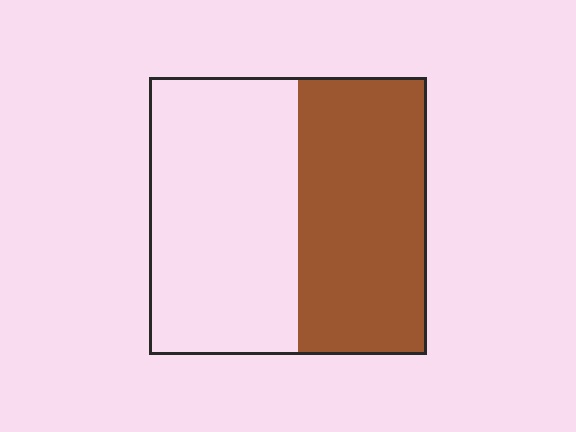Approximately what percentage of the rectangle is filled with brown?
Approximately 45%.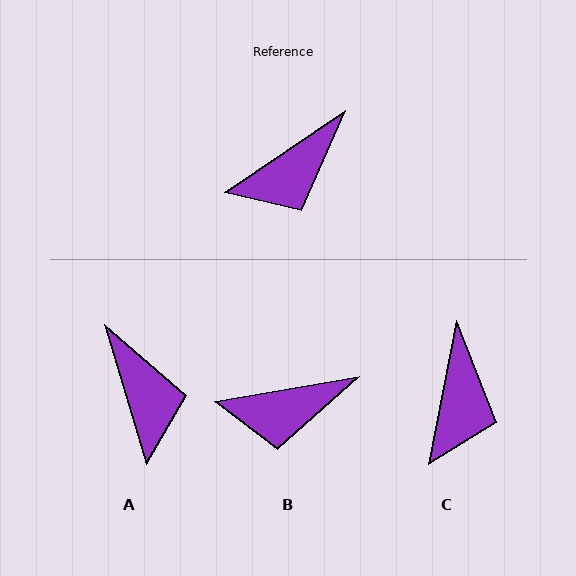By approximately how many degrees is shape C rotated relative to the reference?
Approximately 45 degrees counter-clockwise.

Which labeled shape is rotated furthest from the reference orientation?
A, about 73 degrees away.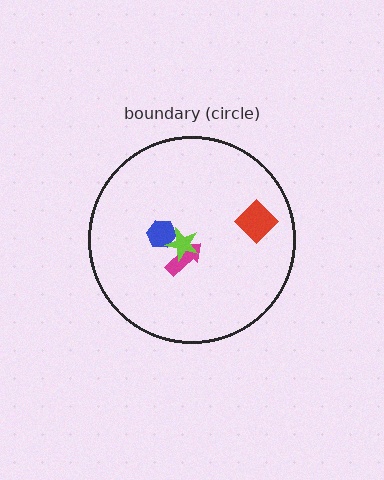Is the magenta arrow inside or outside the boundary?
Inside.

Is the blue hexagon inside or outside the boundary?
Inside.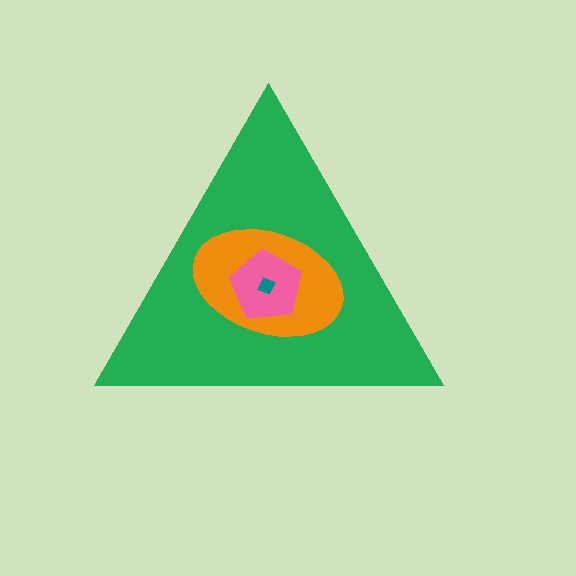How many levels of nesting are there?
4.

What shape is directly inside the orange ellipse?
The pink pentagon.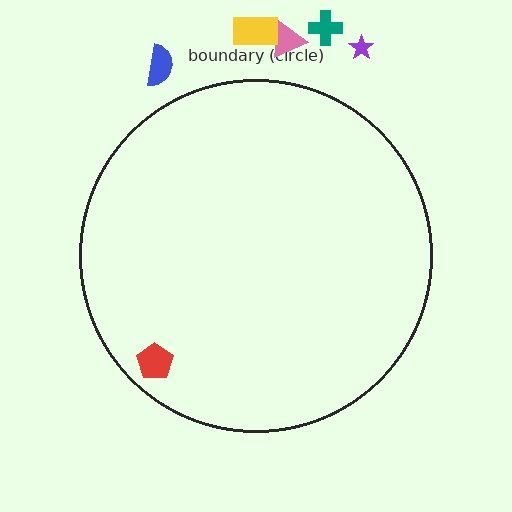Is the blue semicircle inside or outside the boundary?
Outside.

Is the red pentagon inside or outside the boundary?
Inside.